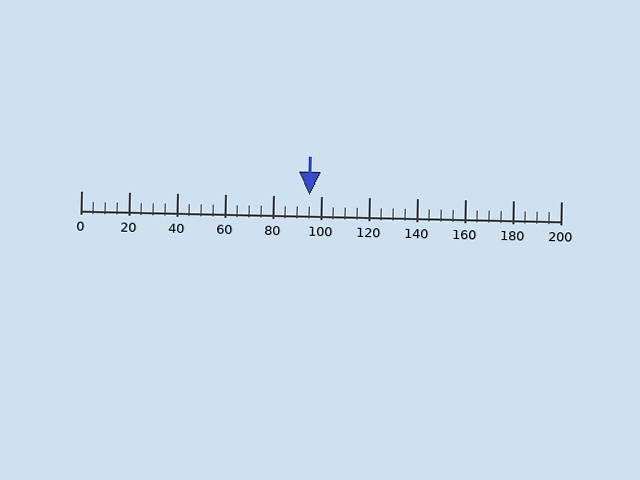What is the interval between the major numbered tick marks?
The major tick marks are spaced 20 units apart.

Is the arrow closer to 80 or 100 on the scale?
The arrow is closer to 100.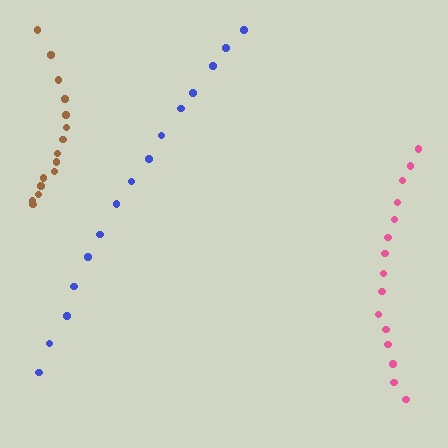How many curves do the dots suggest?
There are 3 distinct paths.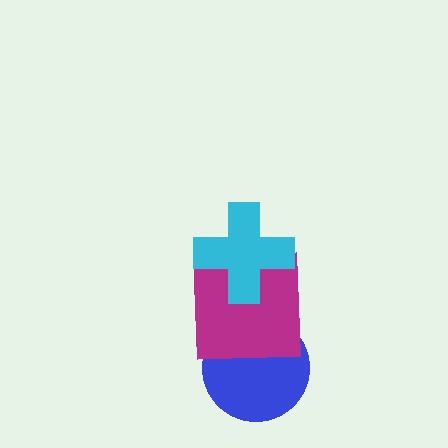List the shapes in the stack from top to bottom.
From top to bottom: the cyan cross, the magenta square, the blue circle.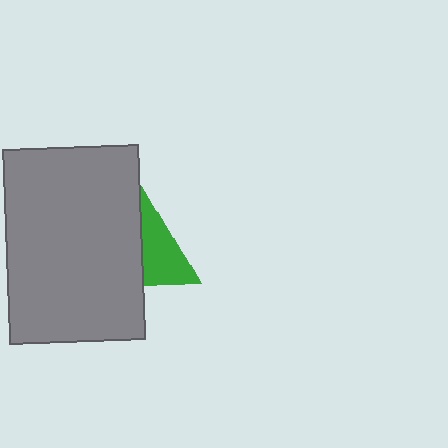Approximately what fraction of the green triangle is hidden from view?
Roughly 64% of the green triangle is hidden behind the gray rectangle.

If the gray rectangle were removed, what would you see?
You would see the complete green triangle.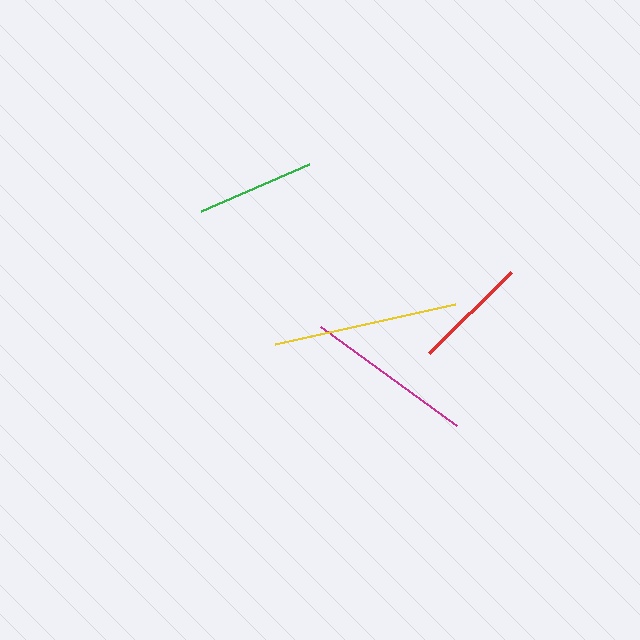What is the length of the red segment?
The red segment is approximately 116 pixels long.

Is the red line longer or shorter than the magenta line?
The magenta line is longer than the red line.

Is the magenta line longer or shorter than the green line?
The magenta line is longer than the green line.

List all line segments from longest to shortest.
From longest to shortest: yellow, magenta, green, red.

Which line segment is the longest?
The yellow line is the longest at approximately 184 pixels.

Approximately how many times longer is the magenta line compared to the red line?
The magenta line is approximately 1.5 times the length of the red line.